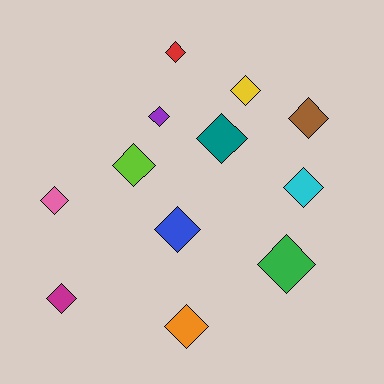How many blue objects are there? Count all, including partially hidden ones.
There is 1 blue object.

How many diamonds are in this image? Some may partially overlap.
There are 12 diamonds.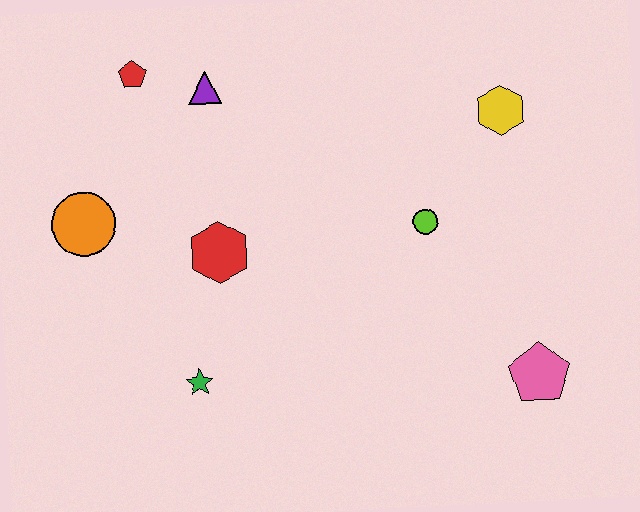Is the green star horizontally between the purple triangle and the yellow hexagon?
No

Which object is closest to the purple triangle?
The red pentagon is closest to the purple triangle.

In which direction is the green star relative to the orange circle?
The green star is below the orange circle.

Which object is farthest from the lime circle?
The orange circle is farthest from the lime circle.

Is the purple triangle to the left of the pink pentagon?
Yes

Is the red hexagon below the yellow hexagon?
Yes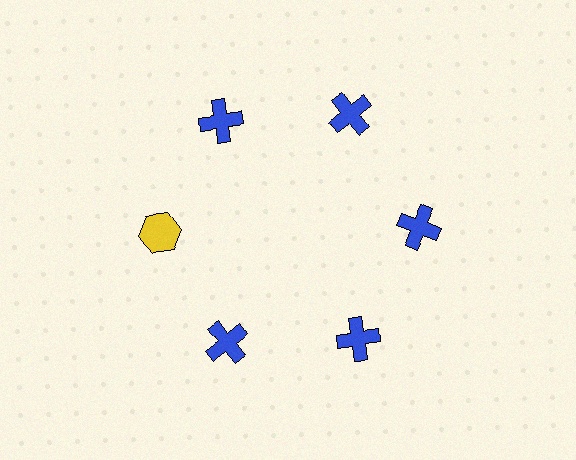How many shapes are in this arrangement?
There are 6 shapes arranged in a ring pattern.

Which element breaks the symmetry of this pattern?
The yellow hexagon at roughly the 9 o'clock position breaks the symmetry. All other shapes are blue crosses.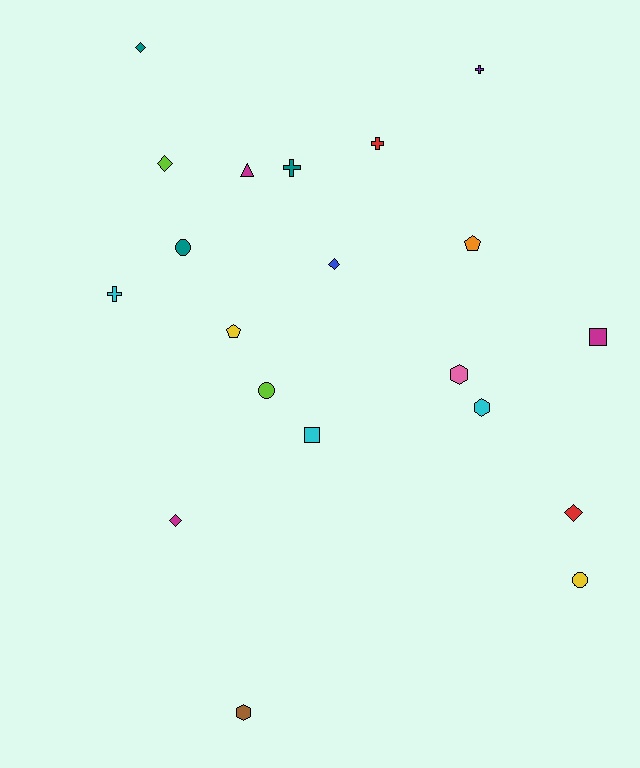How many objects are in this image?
There are 20 objects.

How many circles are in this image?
There are 3 circles.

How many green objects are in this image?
There are no green objects.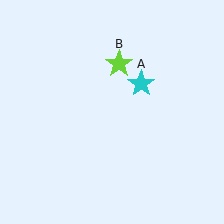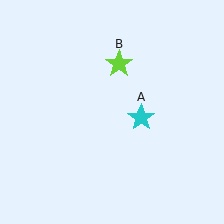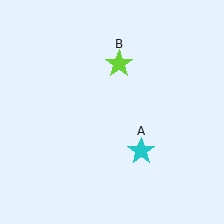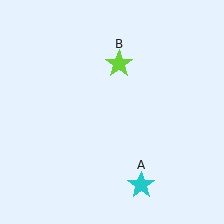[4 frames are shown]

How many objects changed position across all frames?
1 object changed position: cyan star (object A).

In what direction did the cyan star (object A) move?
The cyan star (object A) moved down.